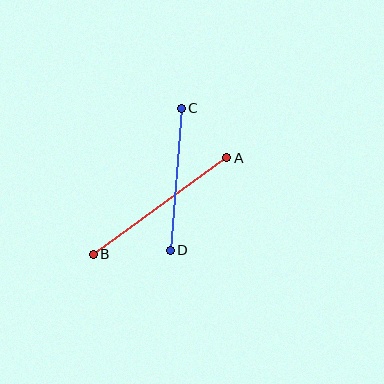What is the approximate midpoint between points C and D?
The midpoint is at approximately (176, 179) pixels.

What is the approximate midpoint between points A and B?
The midpoint is at approximately (160, 206) pixels.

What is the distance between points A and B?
The distance is approximately 165 pixels.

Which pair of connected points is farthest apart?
Points A and B are farthest apart.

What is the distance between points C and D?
The distance is approximately 143 pixels.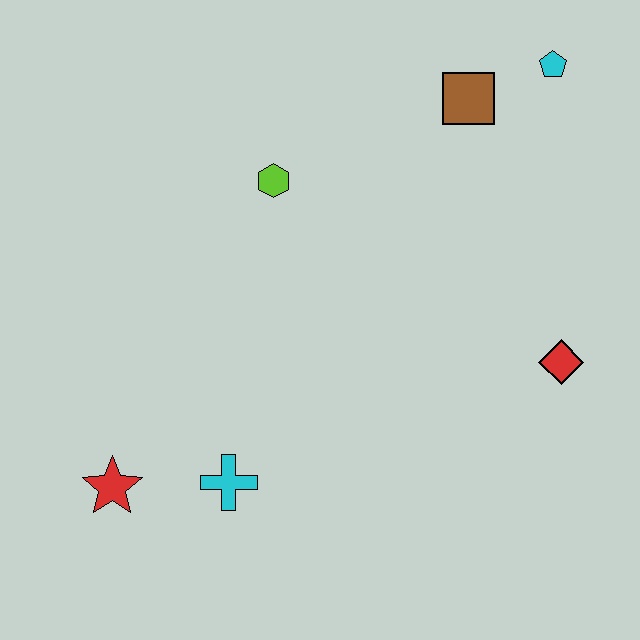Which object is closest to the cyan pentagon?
The brown square is closest to the cyan pentagon.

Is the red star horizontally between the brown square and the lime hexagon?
No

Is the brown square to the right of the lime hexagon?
Yes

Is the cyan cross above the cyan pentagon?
No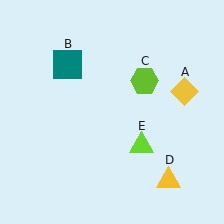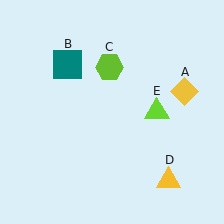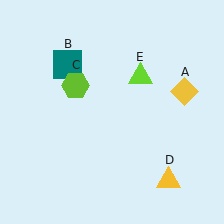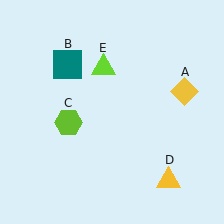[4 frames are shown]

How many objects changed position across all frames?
2 objects changed position: lime hexagon (object C), lime triangle (object E).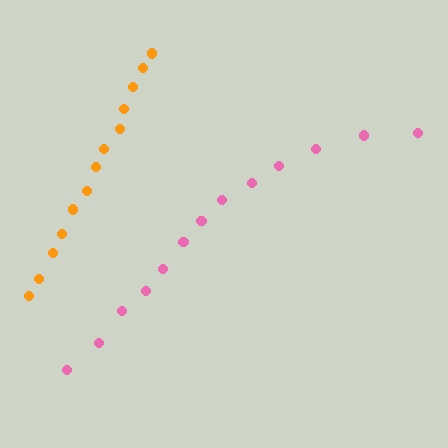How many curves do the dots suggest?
There are 2 distinct paths.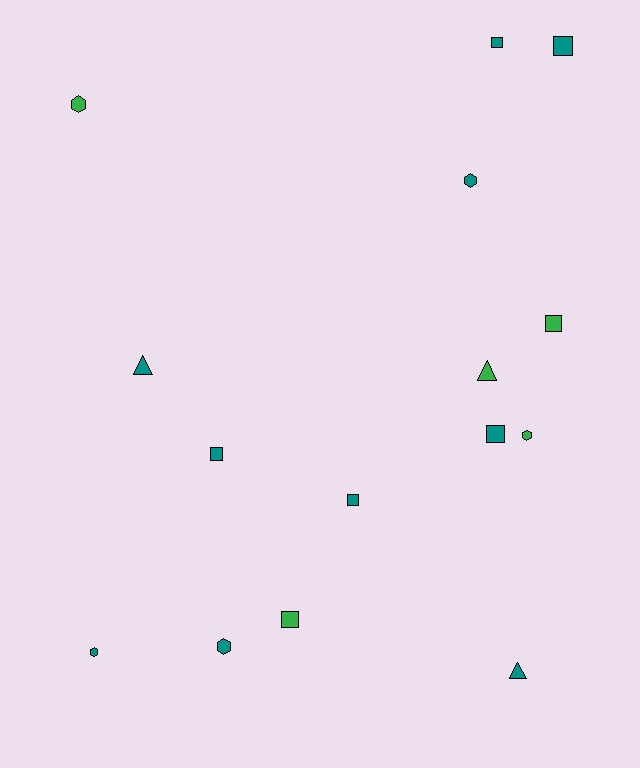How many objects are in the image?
There are 15 objects.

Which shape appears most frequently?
Square, with 7 objects.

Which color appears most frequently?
Teal, with 10 objects.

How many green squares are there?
There are 2 green squares.